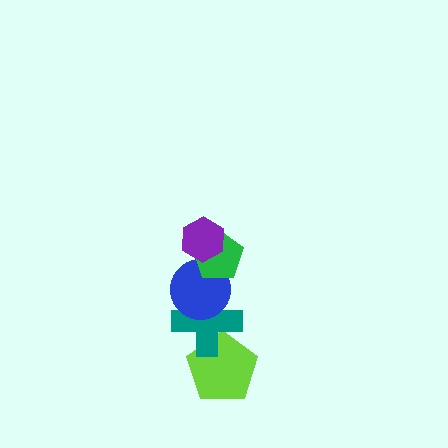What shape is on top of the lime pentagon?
The teal cross is on top of the lime pentagon.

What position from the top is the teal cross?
The teal cross is 4th from the top.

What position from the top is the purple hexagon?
The purple hexagon is 1st from the top.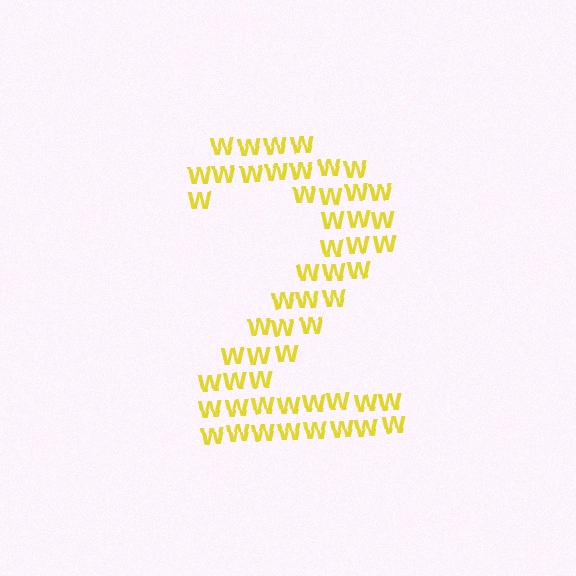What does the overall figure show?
The overall figure shows the digit 2.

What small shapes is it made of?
It is made of small letter W's.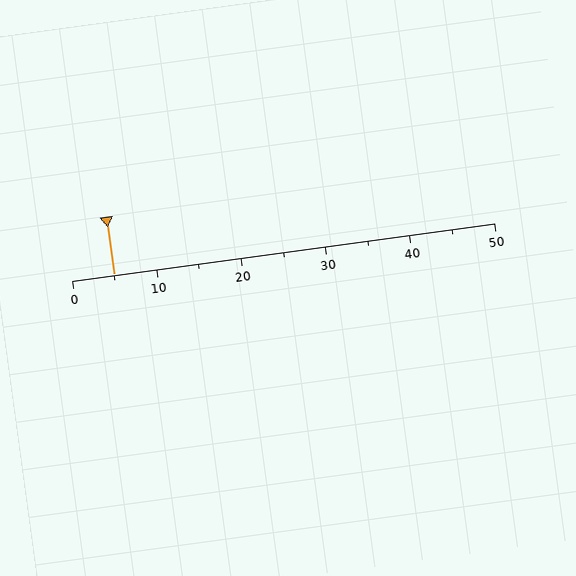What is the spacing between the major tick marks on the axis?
The major ticks are spaced 10 apart.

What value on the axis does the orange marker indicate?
The marker indicates approximately 5.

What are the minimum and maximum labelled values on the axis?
The axis runs from 0 to 50.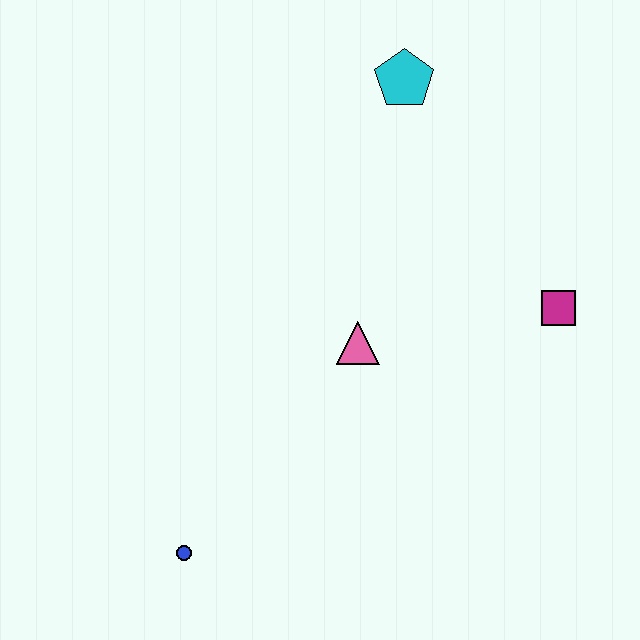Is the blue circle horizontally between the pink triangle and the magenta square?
No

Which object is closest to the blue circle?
The pink triangle is closest to the blue circle.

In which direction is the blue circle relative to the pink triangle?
The blue circle is below the pink triangle.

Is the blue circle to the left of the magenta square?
Yes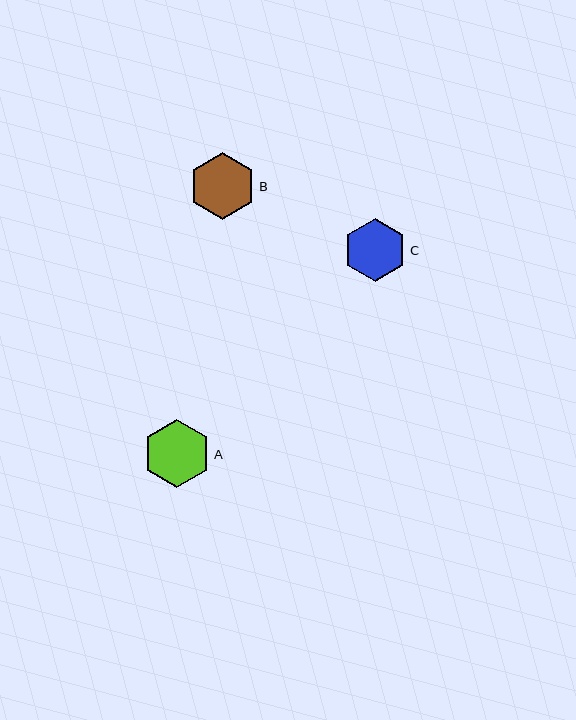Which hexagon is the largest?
Hexagon A is the largest with a size of approximately 68 pixels.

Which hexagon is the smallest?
Hexagon C is the smallest with a size of approximately 63 pixels.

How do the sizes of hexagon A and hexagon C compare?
Hexagon A and hexagon C are approximately the same size.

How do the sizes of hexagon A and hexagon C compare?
Hexagon A and hexagon C are approximately the same size.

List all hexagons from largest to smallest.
From largest to smallest: A, B, C.